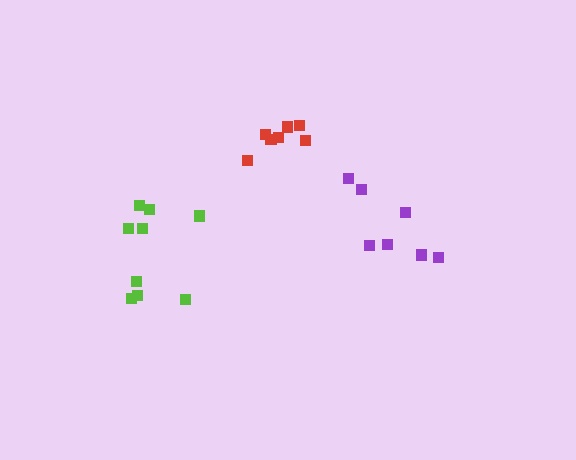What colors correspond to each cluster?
The clusters are colored: red, purple, lime.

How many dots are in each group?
Group 1: 7 dots, Group 2: 7 dots, Group 3: 9 dots (23 total).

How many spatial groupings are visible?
There are 3 spatial groupings.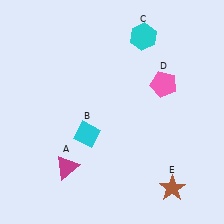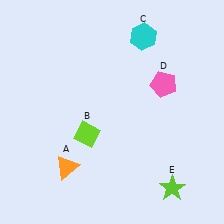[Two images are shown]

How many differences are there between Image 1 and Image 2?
There are 3 differences between the two images.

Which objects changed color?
A changed from magenta to orange. B changed from cyan to lime. E changed from brown to lime.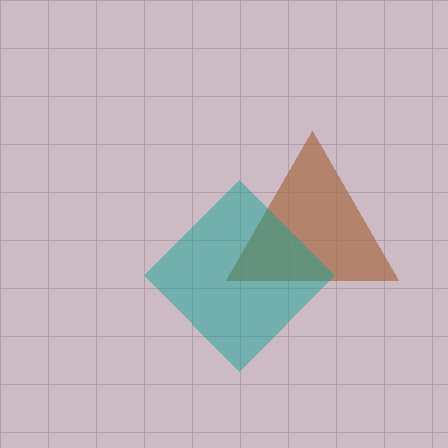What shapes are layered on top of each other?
The layered shapes are: a brown triangle, a teal diamond.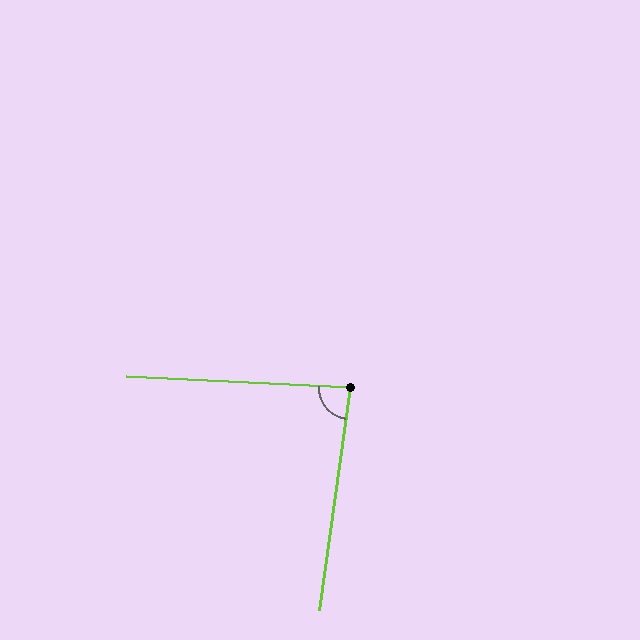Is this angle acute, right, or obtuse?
It is acute.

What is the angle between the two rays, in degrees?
Approximately 85 degrees.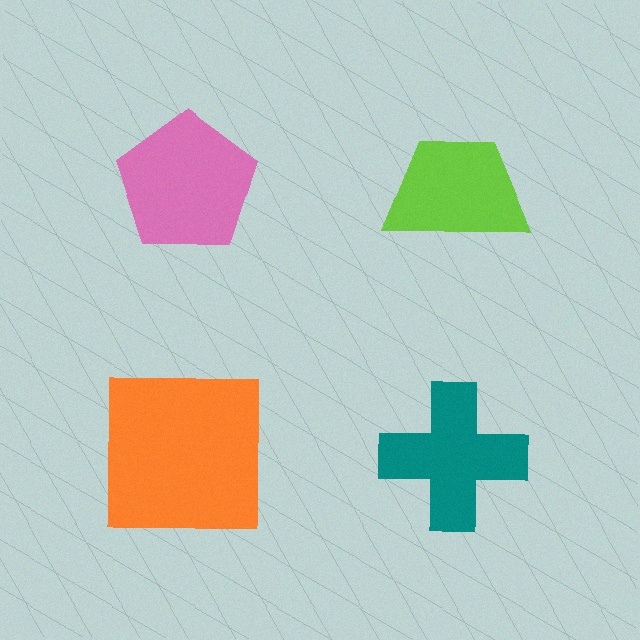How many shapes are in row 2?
2 shapes.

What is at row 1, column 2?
A lime trapezoid.